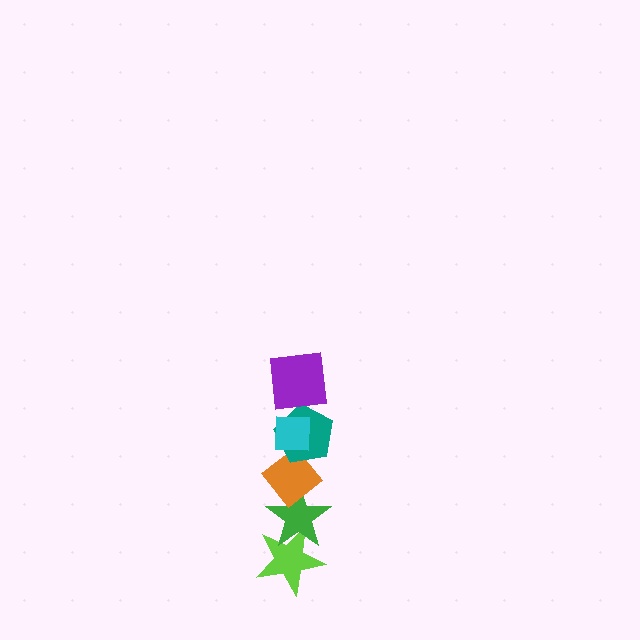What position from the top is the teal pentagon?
The teal pentagon is 3rd from the top.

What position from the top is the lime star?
The lime star is 6th from the top.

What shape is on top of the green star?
The orange diamond is on top of the green star.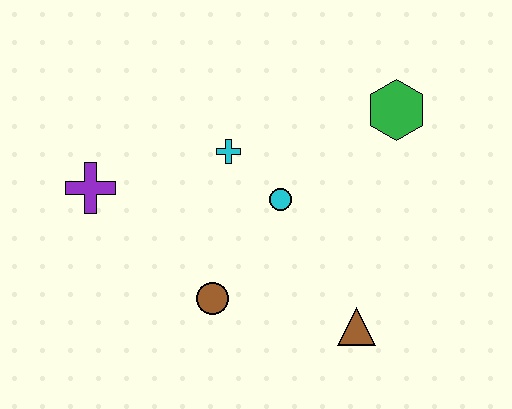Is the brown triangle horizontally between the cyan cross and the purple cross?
No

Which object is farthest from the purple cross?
The green hexagon is farthest from the purple cross.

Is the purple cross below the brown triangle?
No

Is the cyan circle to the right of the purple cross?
Yes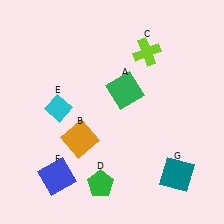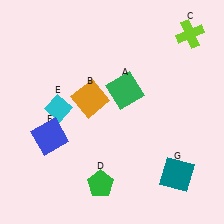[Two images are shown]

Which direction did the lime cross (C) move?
The lime cross (C) moved right.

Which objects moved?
The objects that moved are: the orange square (B), the lime cross (C), the blue square (F).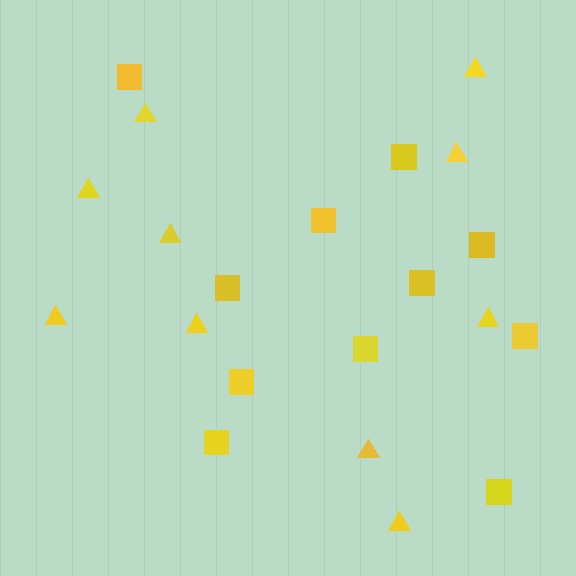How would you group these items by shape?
There are 2 groups: one group of triangles (10) and one group of squares (11).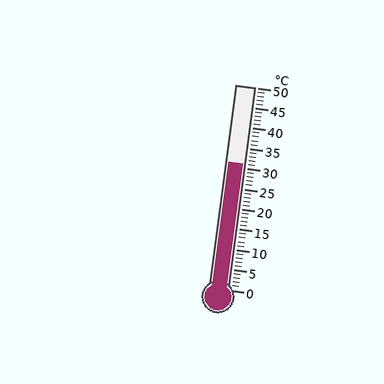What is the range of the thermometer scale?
The thermometer scale ranges from 0°C to 50°C.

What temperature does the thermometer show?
The thermometer shows approximately 31°C.